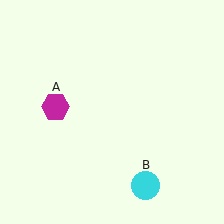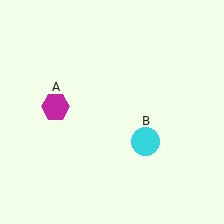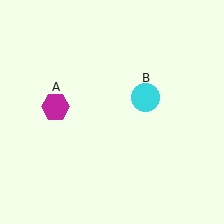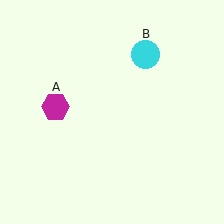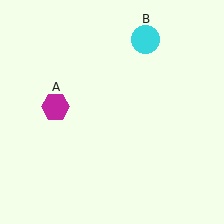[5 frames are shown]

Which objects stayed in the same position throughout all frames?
Magenta hexagon (object A) remained stationary.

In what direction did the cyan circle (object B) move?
The cyan circle (object B) moved up.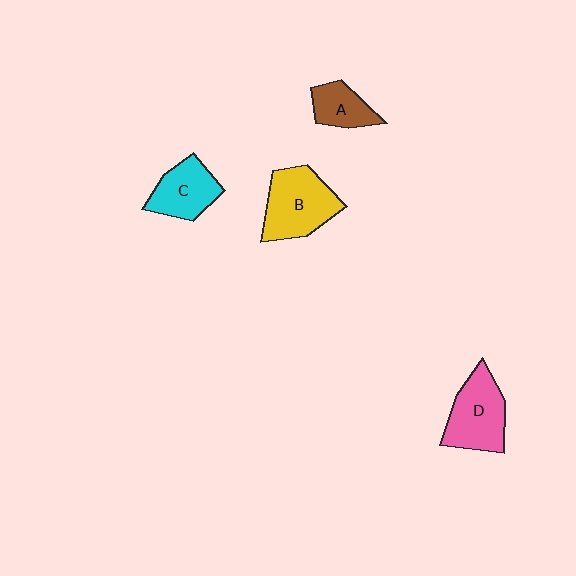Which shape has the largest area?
Shape B (yellow).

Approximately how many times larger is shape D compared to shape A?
Approximately 1.7 times.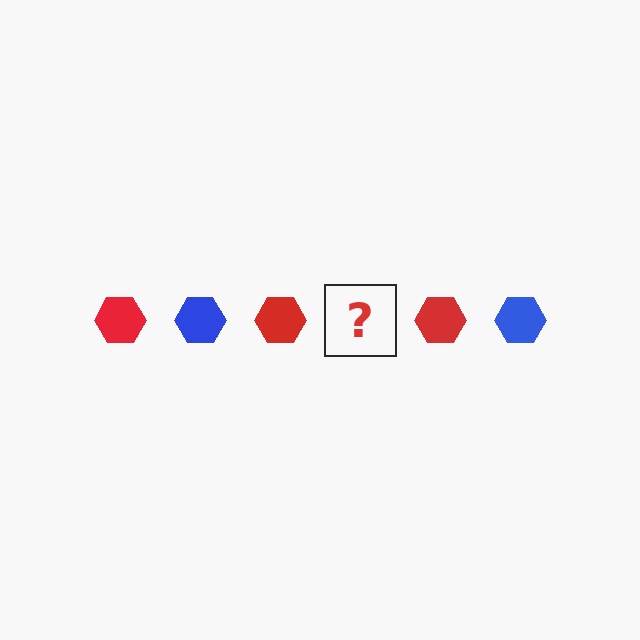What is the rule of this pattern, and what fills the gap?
The rule is that the pattern cycles through red, blue hexagons. The gap should be filled with a blue hexagon.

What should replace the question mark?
The question mark should be replaced with a blue hexagon.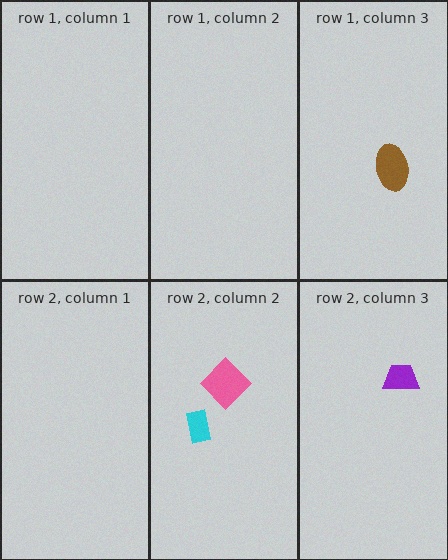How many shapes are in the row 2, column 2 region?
2.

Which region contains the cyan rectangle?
The row 2, column 2 region.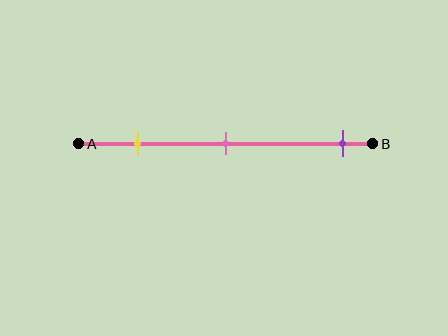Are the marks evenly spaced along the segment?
No, the marks are not evenly spaced.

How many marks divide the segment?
There are 3 marks dividing the segment.